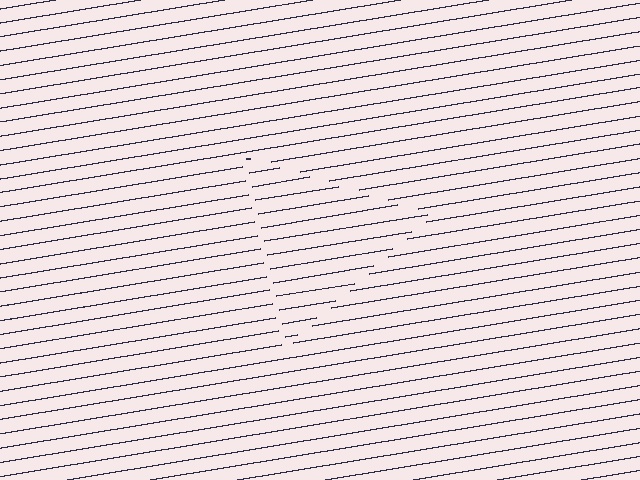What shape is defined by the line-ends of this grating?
An illusory triangle. The interior of the shape contains the same grating, shifted by half a period — the contour is defined by the phase discontinuity where line-ends from the inner and outer gratings abut.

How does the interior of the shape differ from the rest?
The interior of the shape contains the same grating, shifted by half a period — the contour is defined by the phase discontinuity where line-ends from the inner and outer gratings abut.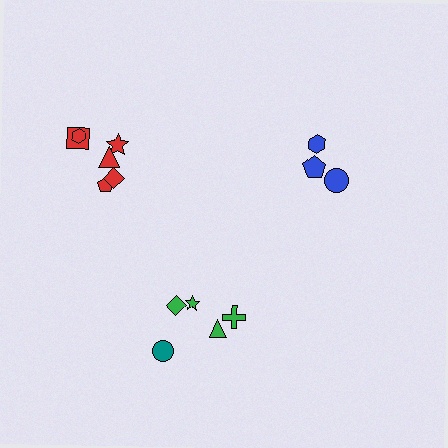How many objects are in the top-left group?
There are 6 objects.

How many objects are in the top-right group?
There are 3 objects.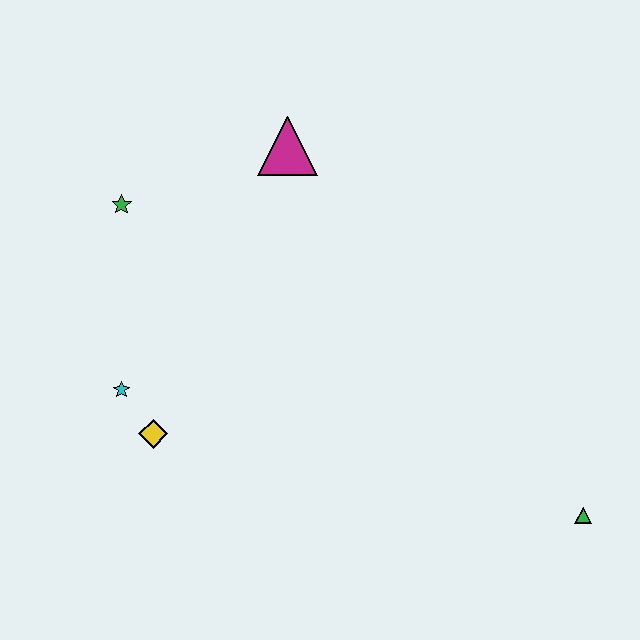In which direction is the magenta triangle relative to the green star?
The magenta triangle is to the right of the green star.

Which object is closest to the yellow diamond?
The cyan star is closest to the yellow diamond.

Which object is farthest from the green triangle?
The green star is farthest from the green triangle.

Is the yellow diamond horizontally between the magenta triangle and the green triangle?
No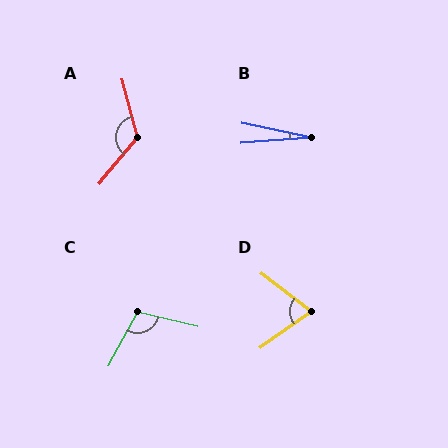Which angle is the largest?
A, at approximately 126 degrees.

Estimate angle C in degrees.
Approximately 105 degrees.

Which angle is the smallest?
B, at approximately 17 degrees.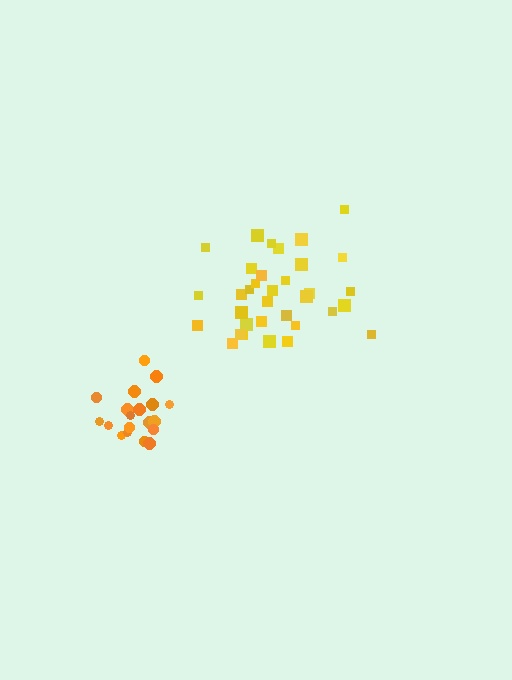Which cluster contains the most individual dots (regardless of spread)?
Yellow (34).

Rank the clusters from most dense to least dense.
orange, yellow.